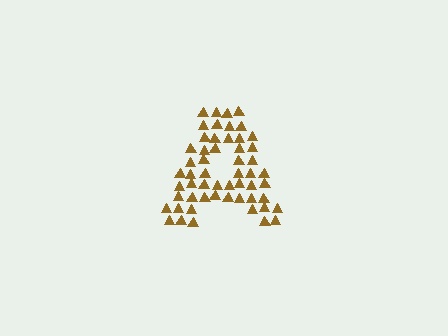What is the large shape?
The large shape is the letter A.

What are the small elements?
The small elements are triangles.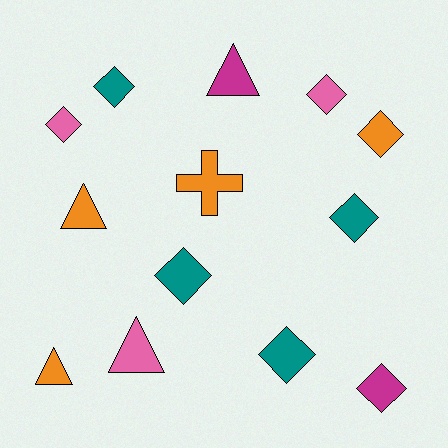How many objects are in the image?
There are 13 objects.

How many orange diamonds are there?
There is 1 orange diamond.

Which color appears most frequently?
Teal, with 4 objects.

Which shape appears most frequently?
Diamond, with 8 objects.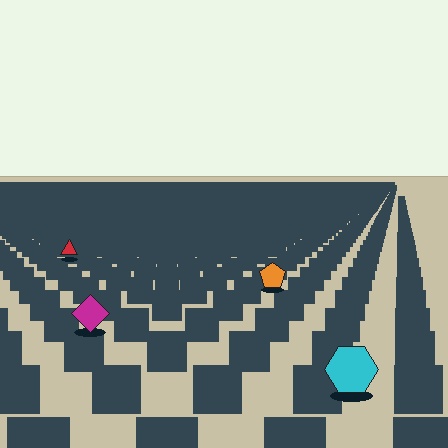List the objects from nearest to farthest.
From nearest to farthest: the cyan hexagon, the magenta diamond, the orange pentagon, the red triangle.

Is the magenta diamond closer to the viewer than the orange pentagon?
Yes. The magenta diamond is closer — you can tell from the texture gradient: the ground texture is coarser near it.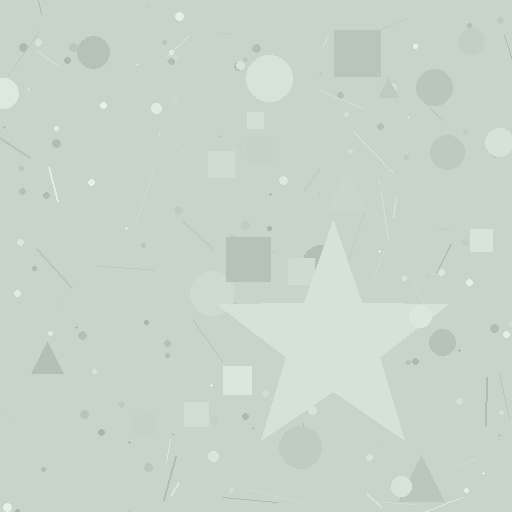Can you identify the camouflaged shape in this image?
The camouflaged shape is a star.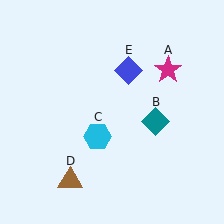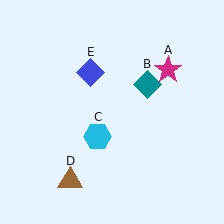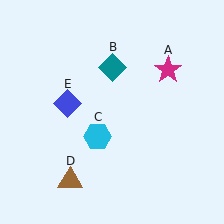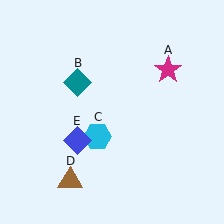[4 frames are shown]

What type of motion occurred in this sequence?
The teal diamond (object B), blue diamond (object E) rotated counterclockwise around the center of the scene.